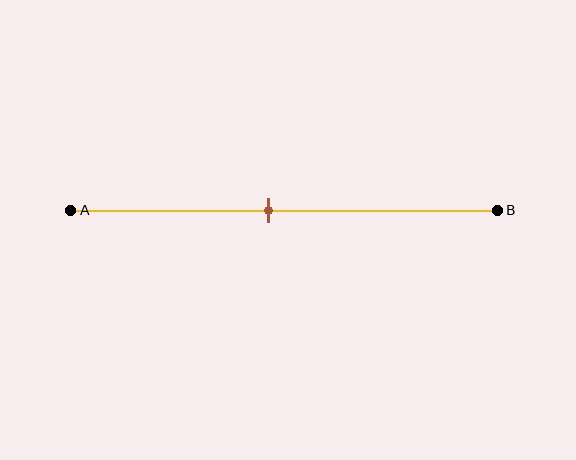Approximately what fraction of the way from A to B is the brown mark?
The brown mark is approximately 45% of the way from A to B.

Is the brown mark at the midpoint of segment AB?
No, the mark is at about 45% from A, not at the 50% midpoint.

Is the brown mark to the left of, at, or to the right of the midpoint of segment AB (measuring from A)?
The brown mark is to the left of the midpoint of segment AB.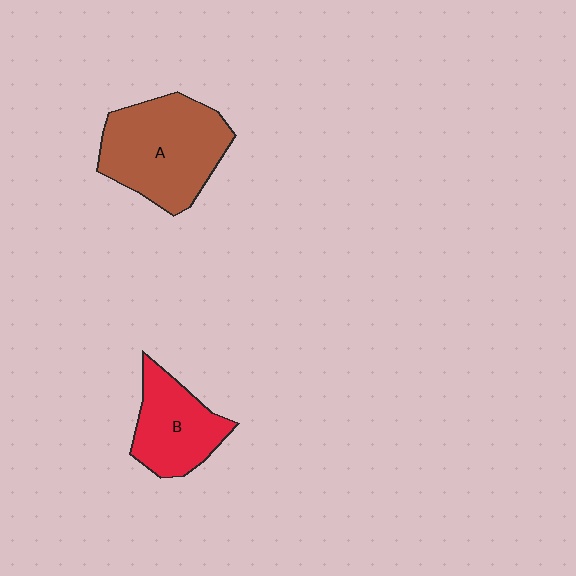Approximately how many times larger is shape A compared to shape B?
Approximately 1.5 times.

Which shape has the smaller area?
Shape B (red).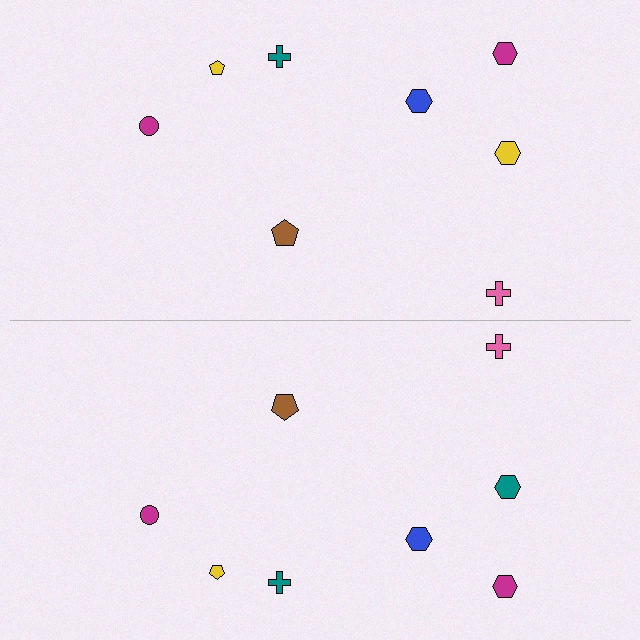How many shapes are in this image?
There are 16 shapes in this image.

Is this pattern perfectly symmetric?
No, the pattern is not perfectly symmetric. The teal hexagon on the bottom side breaks the symmetry — its mirror counterpart is yellow.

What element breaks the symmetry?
The teal hexagon on the bottom side breaks the symmetry — its mirror counterpart is yellow.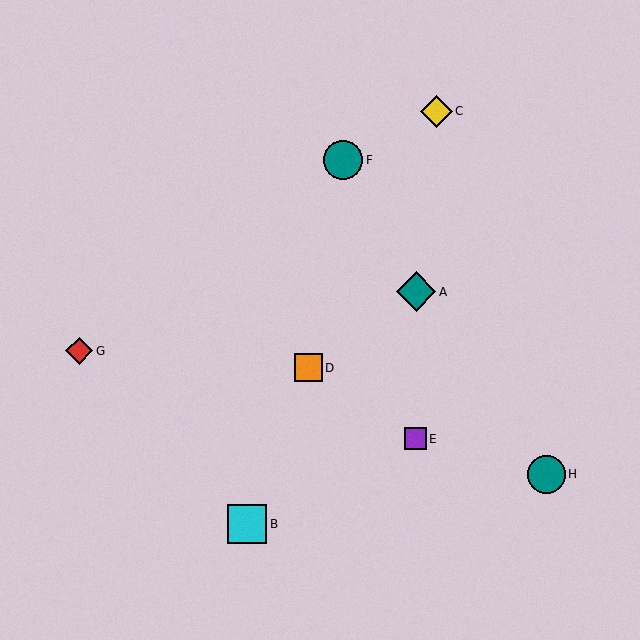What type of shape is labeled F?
Shape F is a teal circle.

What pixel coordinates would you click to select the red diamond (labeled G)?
Click at (79, 351) to select the red diamond G.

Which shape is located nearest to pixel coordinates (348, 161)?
The teal circle (labeled F) at (343, 160) is nearest to that location.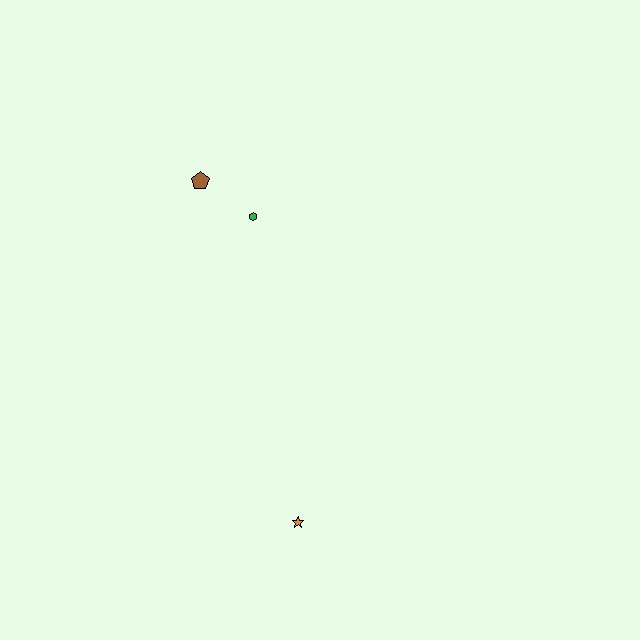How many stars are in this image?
There is 1 star.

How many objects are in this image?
There are 3 objects.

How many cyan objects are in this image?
There are no cyan objects.